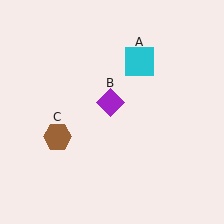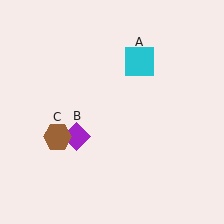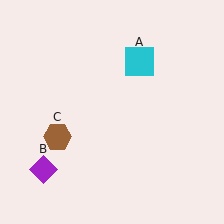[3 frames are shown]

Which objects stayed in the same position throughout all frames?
Cyan square (object A) and brown hexagon (object C) remained stationary.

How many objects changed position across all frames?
1 object changed position: purple diamond (object B).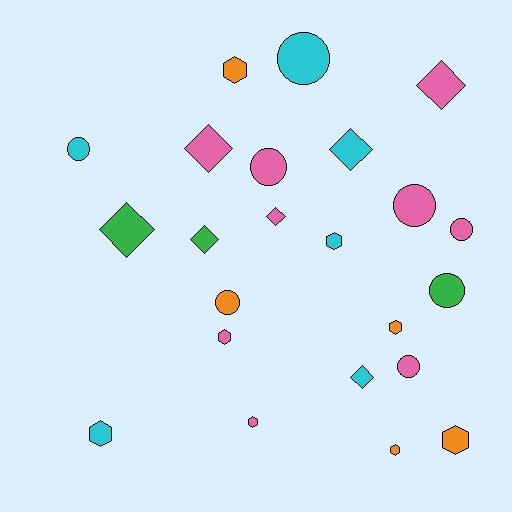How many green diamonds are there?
There are 2 green diamonds.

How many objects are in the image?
There are 23 objects.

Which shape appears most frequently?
Circle, with 8 objects.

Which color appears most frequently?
Pink, with 9 objects.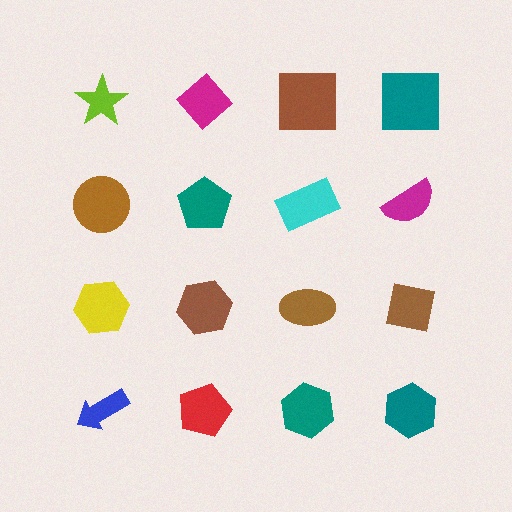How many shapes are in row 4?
4 shapes.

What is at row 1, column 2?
A magenta diamond.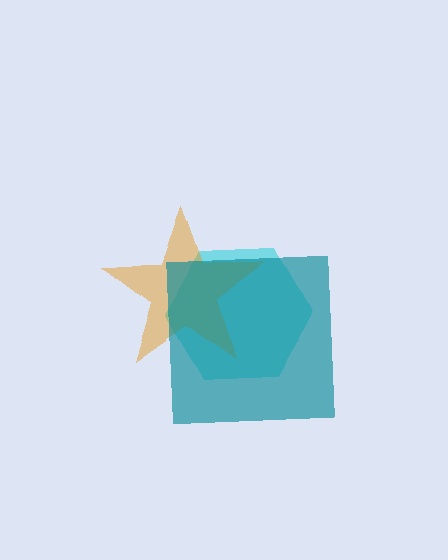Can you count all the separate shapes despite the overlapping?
Yes, there are 3 separate shapes.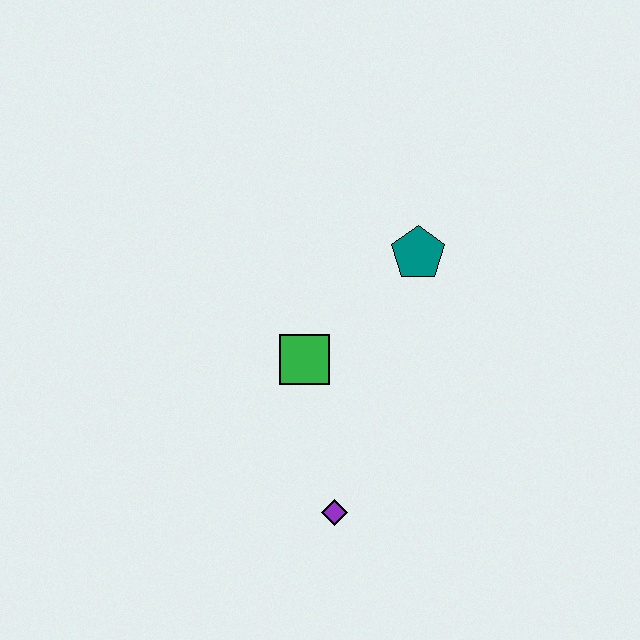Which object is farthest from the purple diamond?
The teal pentagon is farthest from the purple diamond.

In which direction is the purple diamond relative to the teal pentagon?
The purple diamond is below the teal pentagon.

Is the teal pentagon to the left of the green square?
No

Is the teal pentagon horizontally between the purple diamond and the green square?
No